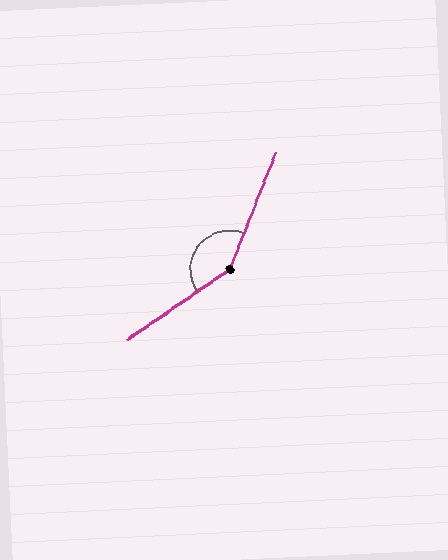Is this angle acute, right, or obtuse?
It is obtuse.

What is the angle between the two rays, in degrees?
Approximately 146 degrees.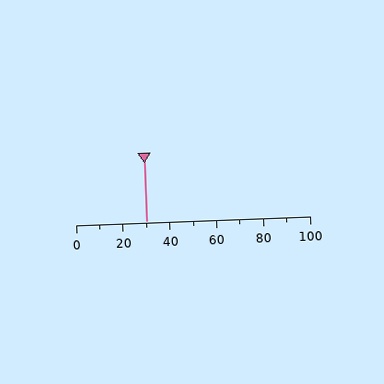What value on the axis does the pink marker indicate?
The marker indicates approximately 30.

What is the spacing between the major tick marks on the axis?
The major ticks are spaced 20 apart.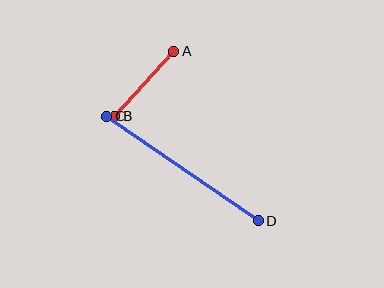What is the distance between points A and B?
The distance is approximately 87 pixels.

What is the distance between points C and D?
The distance is approximately 184 pixels.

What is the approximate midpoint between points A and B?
The midpoint is at approximately (144, 84) pixels.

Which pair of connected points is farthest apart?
Points C and D are farthest apart.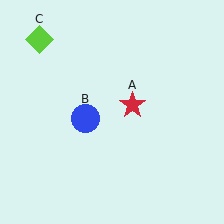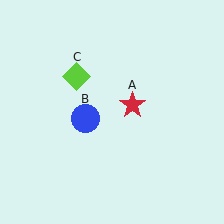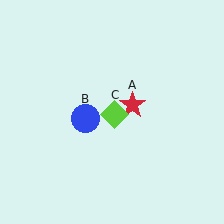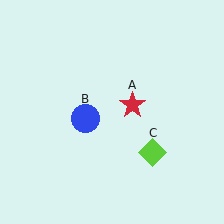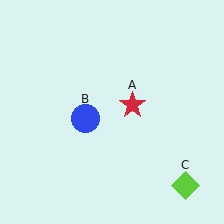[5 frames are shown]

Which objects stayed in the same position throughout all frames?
Red star (object A) and blue circle (object B) remained stationary.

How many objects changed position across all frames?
1 object changed position: lime diamond (object C).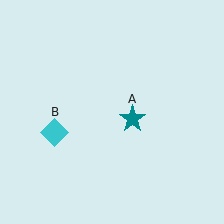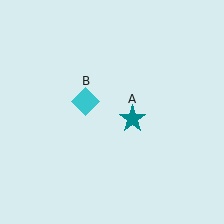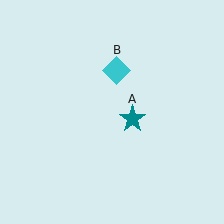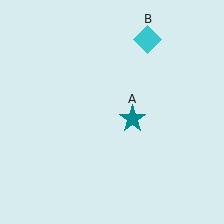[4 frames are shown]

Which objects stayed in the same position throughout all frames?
Teal star (object A) remained stationary.